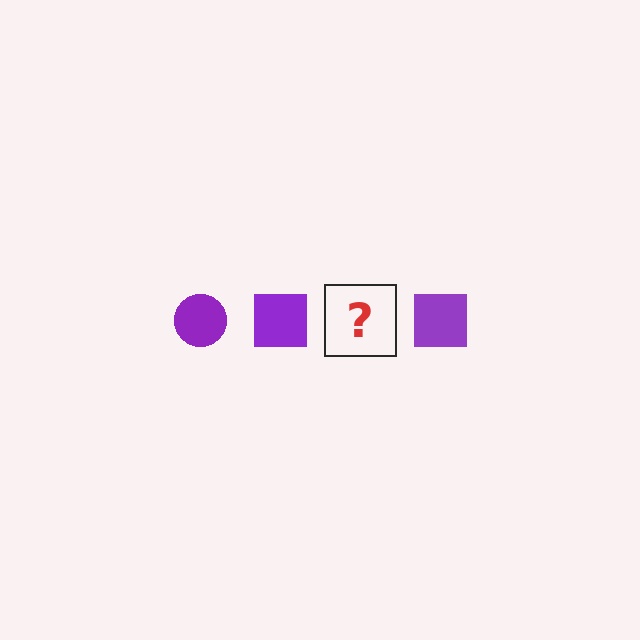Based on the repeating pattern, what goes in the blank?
The blank should be a purple circle.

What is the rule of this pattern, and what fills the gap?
The rule is that the pattern cycles through circle, square shapes in purple. The gap should be filled with a purple circle.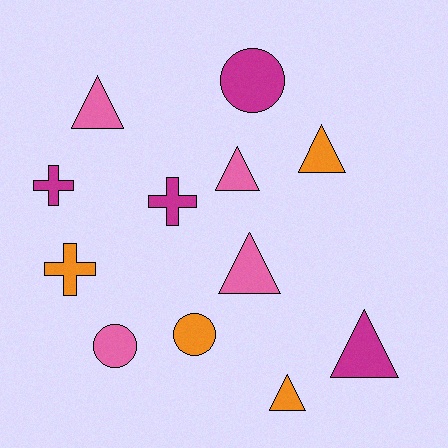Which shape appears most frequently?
Triangle, with 6 objects.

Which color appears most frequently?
Orange, with 4 objects.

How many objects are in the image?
There are 12 objects.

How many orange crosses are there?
There is 1 orange cross.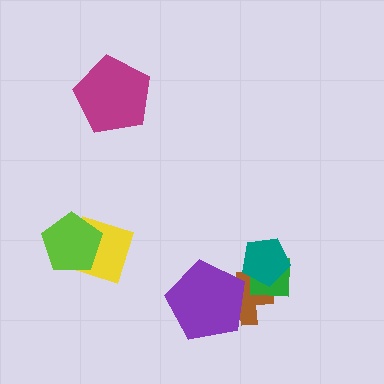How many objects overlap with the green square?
2 objects overlap with the green square.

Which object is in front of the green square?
The teal pentagon is in front of the green square.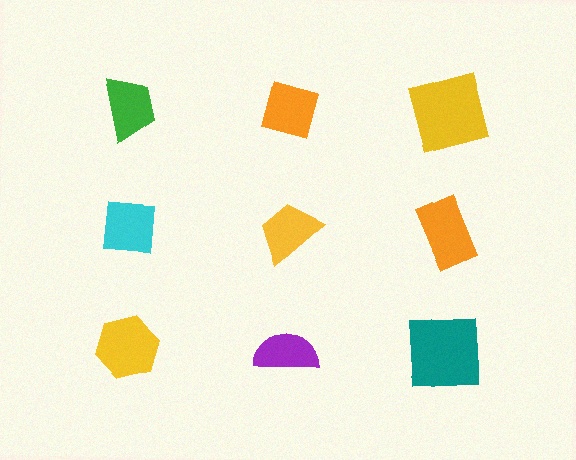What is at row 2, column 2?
A yellow trapezoid.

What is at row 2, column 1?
A cyan square.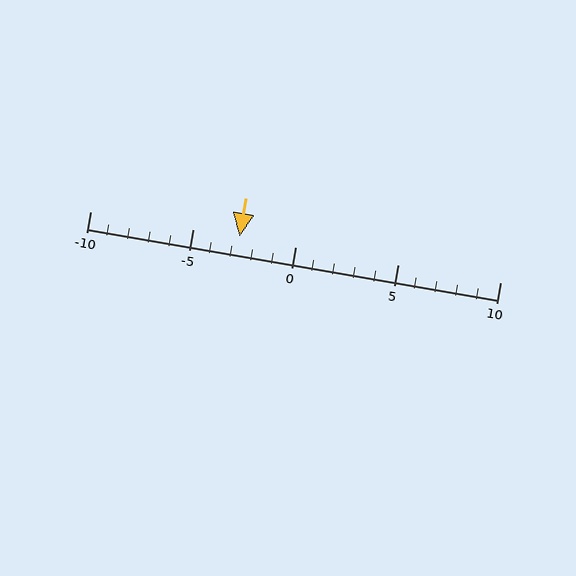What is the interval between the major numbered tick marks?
The major tick marks are spaced 5 units apart.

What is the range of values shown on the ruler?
The ruler shows values from -10 to 10.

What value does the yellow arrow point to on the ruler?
The yellow arrow points to approximately -3.